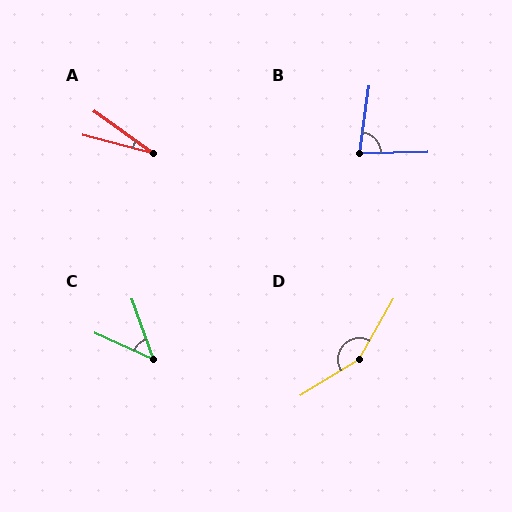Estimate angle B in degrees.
Approximately 81 degrees.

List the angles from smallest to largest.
A (21°), C (46°), B (81°), D (151°).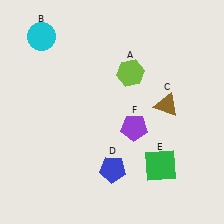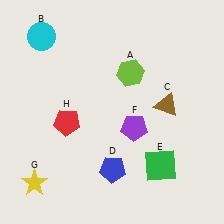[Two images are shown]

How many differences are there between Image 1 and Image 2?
There are 2 differences between the two images.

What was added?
A yellow star (G), a red pentagon (H) were added in Image 2.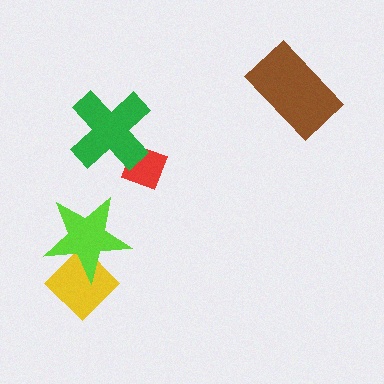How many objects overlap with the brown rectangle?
0 objects overlap with the brown rectangle.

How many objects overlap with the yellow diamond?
1 object overlaps with the yellow diamond.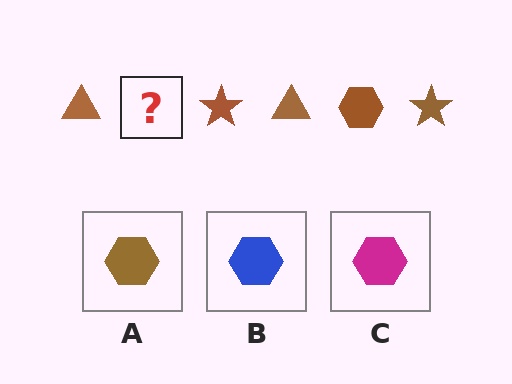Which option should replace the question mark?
Option A.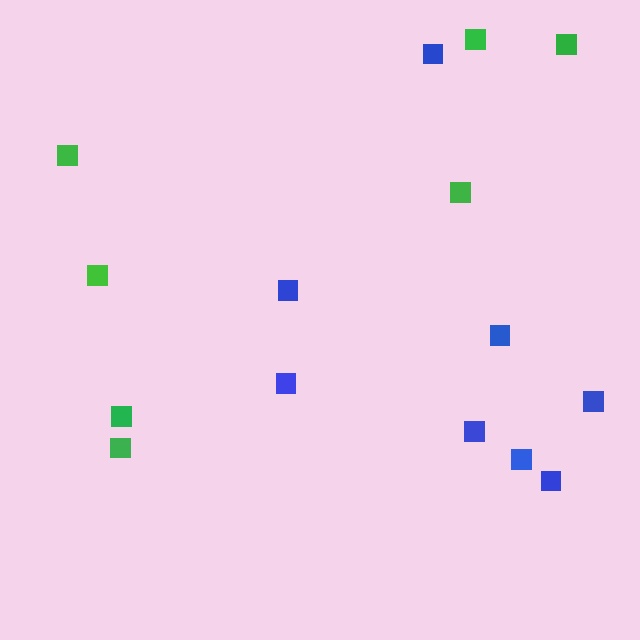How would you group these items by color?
There are 2 groups: one group of green squares (7) and one group of blue squares (8).